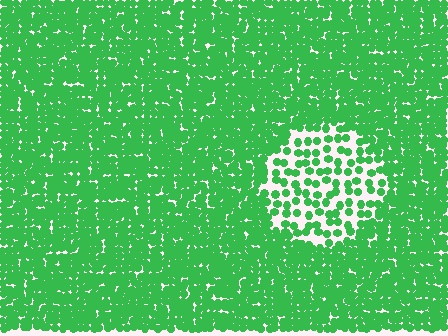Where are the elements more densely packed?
The elements are more densely packed outside the circle boundary.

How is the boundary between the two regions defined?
The boundary is defined by a change in element density (approximately 2.6x ratio). All elements are the same color, size, and shape.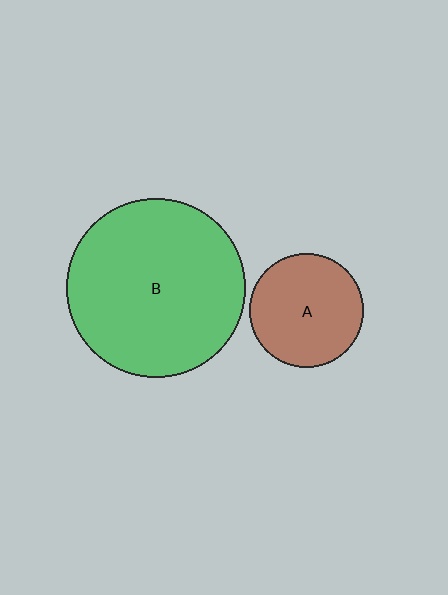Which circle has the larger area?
Circle B (green).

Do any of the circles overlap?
No, none of the circles overlap.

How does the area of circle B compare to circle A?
Approximately 2.4 times.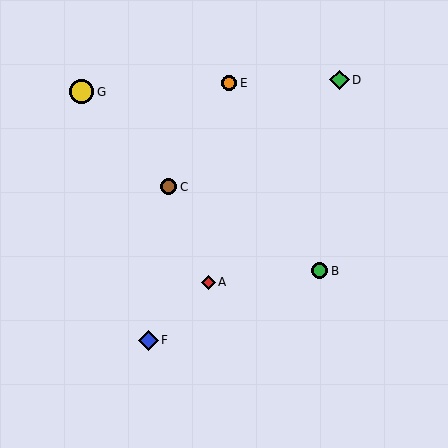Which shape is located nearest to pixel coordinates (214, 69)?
The orange circle (labeled E) at (229, 83) is nearest to that location.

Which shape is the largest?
The yellow circle (labeled G) is the largest.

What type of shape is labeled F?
Shape F is a blue diamond.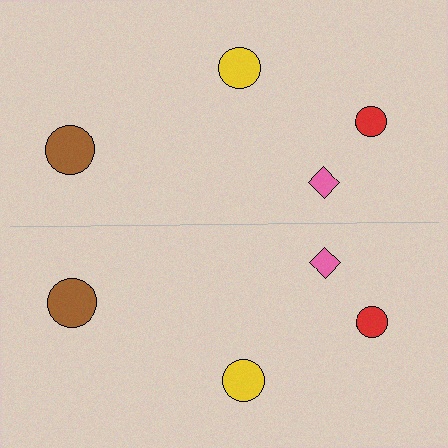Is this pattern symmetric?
Yes, this pattern has bilateral (reflection) symmetry.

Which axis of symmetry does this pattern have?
The pattern has a horizontal axis of symmetry running through the center of the image.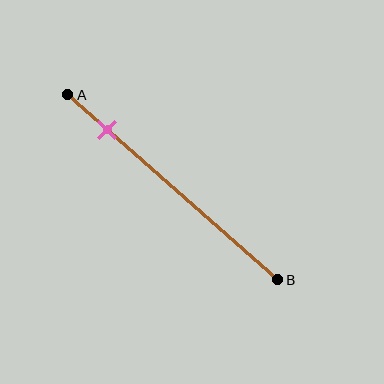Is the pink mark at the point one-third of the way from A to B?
No, the mark is at about 20% from A, not at the 33% one-third point.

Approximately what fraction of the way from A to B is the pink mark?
The pink mark is approximately 20% of the way from A to B.